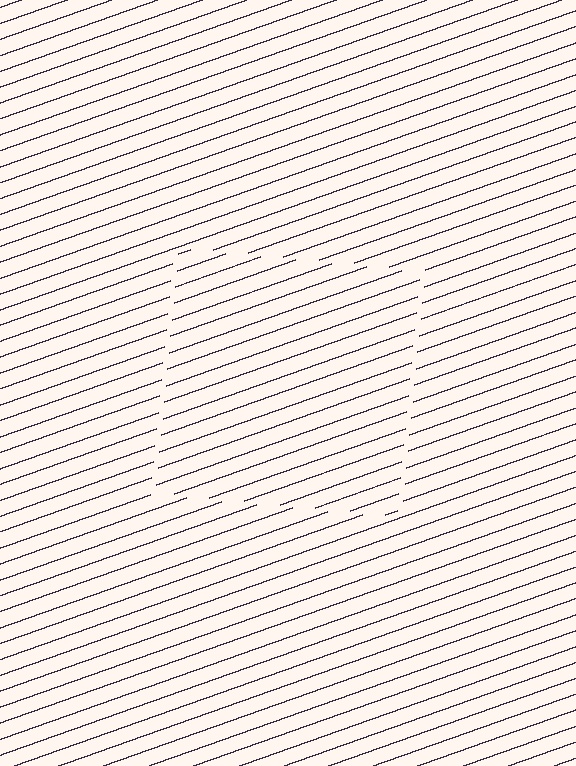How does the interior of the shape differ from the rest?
The interior of the shape contains the same grating, shifted by half a period — the contour is defined by the phase discontinuity where line-ends from the inner and outer gratings abut.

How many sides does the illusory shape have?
4 sides — the line-ends trace a square.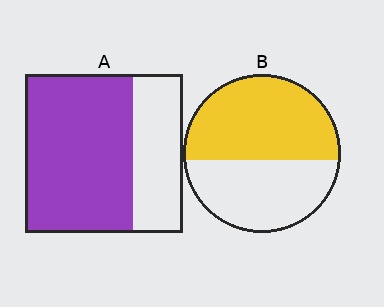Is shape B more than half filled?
Yes.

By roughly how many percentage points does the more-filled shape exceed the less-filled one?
By roughly 15 percentage points (A over B).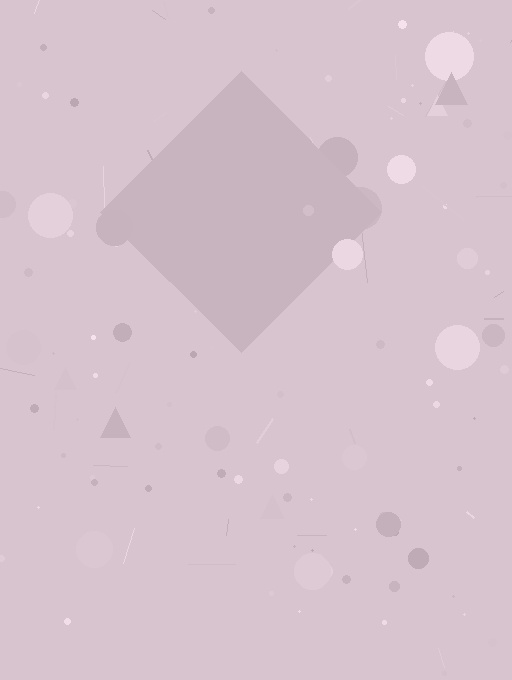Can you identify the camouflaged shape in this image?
The camouflaged shape is a diamond.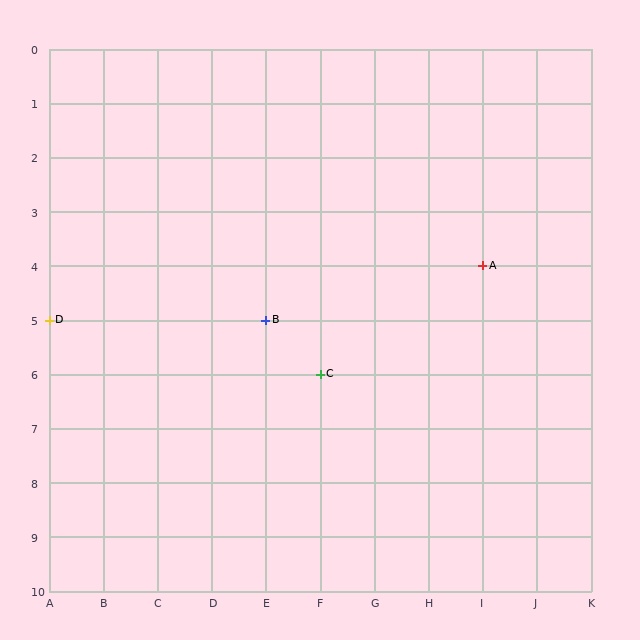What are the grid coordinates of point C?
Point C is at grid coordinates (F, 6).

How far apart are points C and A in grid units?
Points C and A are 3 columns and 2 rows apart (about 3.6 grid units diagonally).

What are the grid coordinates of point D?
Point D is at grid coordinates (A, 5).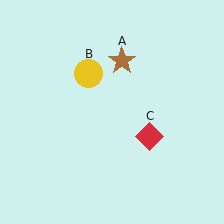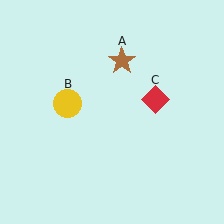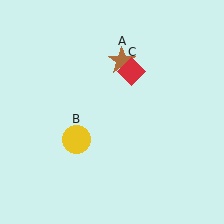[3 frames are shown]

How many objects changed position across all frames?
2 objects changed position: yellow circle (object B), red diamond (object C).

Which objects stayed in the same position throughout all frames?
Brown star (object A) remained stationary.